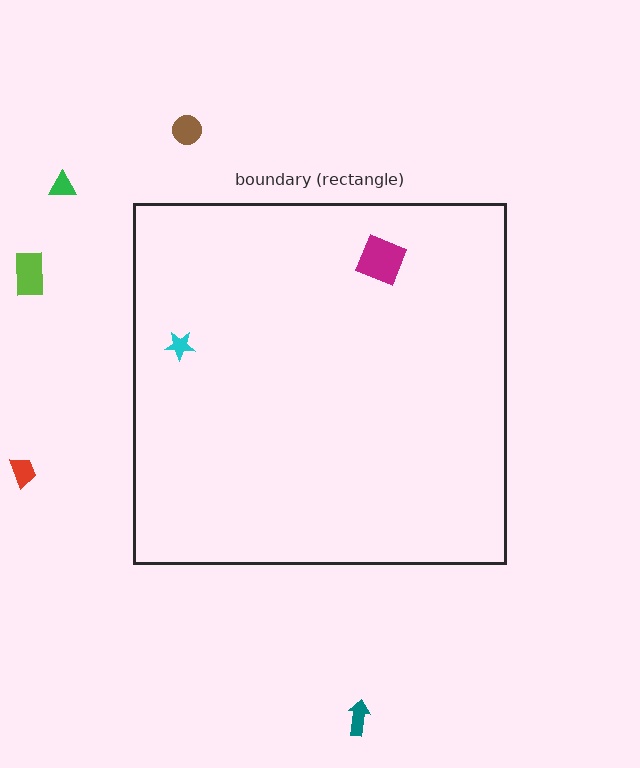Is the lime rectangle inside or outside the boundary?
Outside.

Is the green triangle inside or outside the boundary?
Outside.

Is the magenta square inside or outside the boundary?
Inside.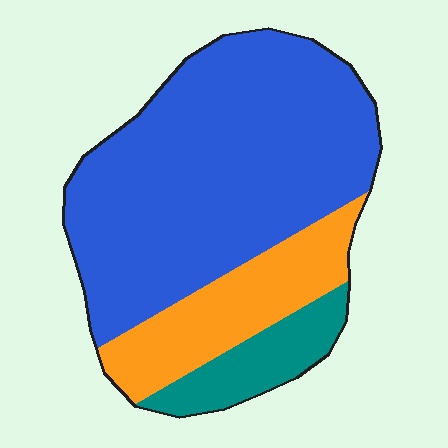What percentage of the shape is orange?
Orange covers around 20% of the shape.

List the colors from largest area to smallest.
From largest to smallest: blue, orange, teal.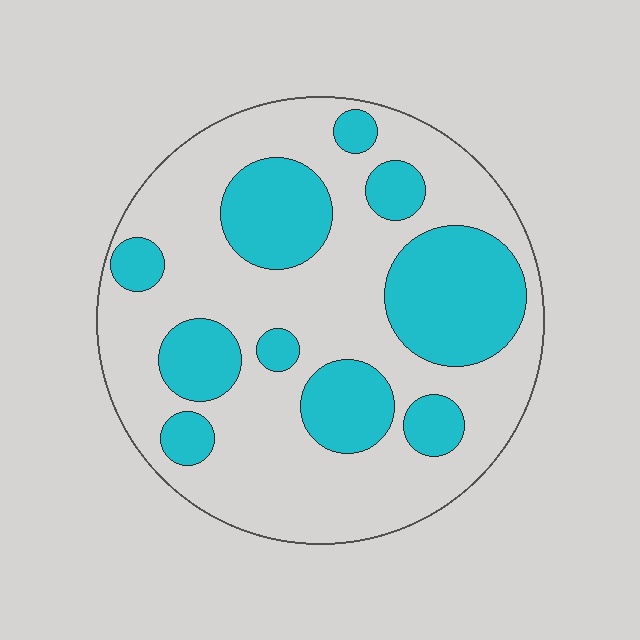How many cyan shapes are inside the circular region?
10.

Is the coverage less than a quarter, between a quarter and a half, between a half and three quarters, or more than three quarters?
Between a quarter and a half.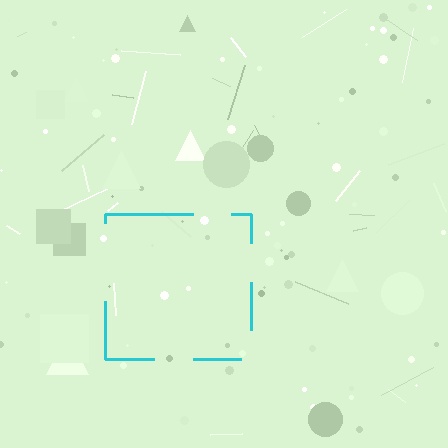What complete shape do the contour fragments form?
The contour fragments form a square.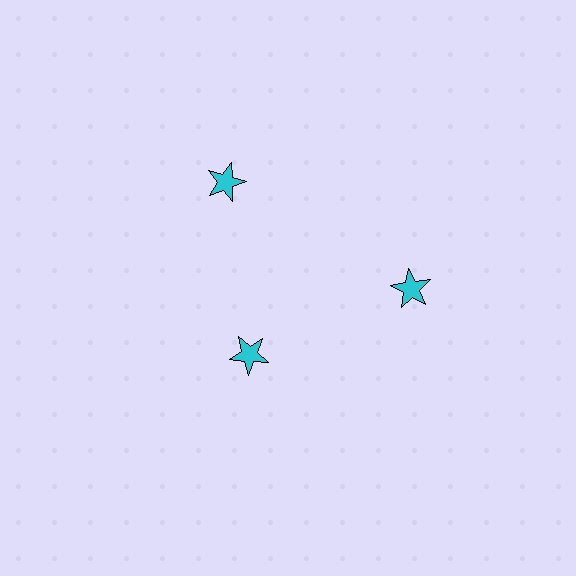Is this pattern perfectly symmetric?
No. The 3 cyan stars are arranged in a ring, but one element near the 7 o'clock position is pulled inward toward the center, breaking the 3-fold rotational symmetry.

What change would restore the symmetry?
The symmetry would be restored by moving it outward, back onto the ring so that all 3 stars sit at equal angles and equal distance from the center.